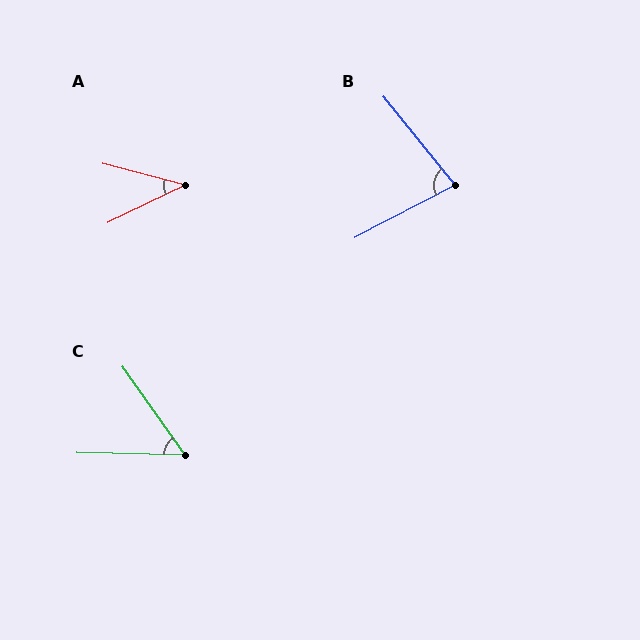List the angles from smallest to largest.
A (40°), C (53°), B (79°).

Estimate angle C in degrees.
Approximately 53 degrees.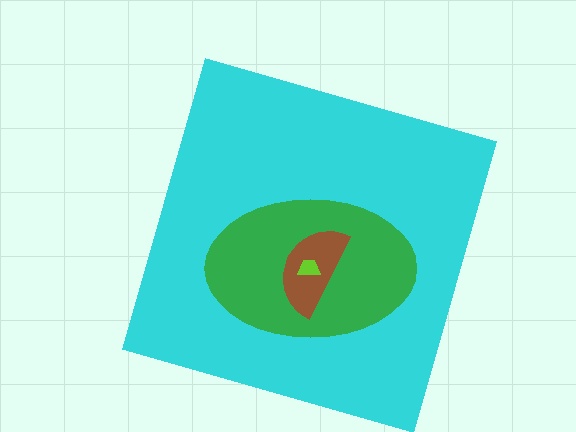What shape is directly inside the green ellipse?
The brown semicircle.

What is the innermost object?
The lime trapezoid.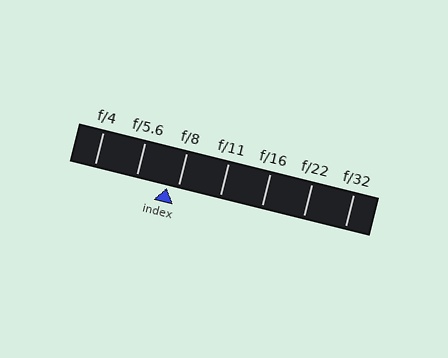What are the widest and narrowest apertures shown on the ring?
The widest aperture shown is f/4 and the narrowest is f/32.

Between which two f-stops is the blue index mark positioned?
The index mark is between f/5.6 and f/8.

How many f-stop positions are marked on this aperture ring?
There are 7 f-stop positions marked.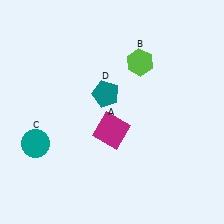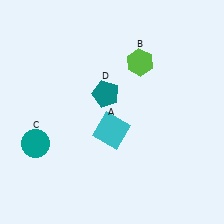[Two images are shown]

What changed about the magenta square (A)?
In Image 1, A is magenta. In Image 2, it changed to cyan.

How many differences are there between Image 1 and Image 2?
There is 1 difference between the two images.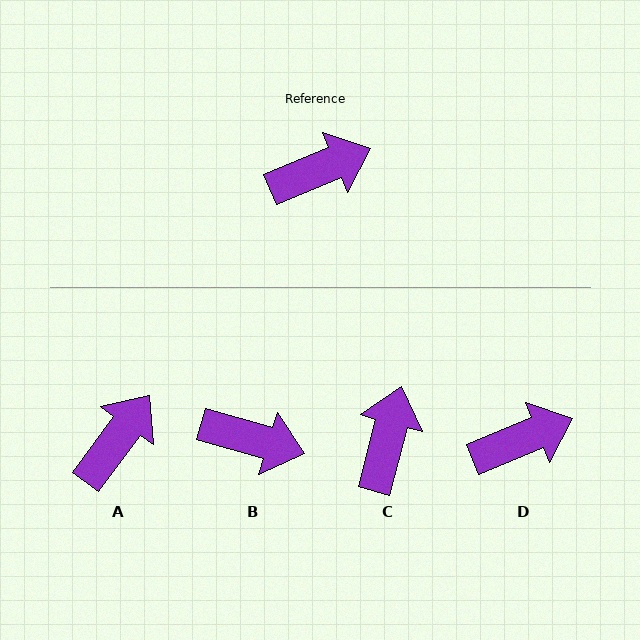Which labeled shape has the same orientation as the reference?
D.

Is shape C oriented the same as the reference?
No, it is off by about 53 degrees.